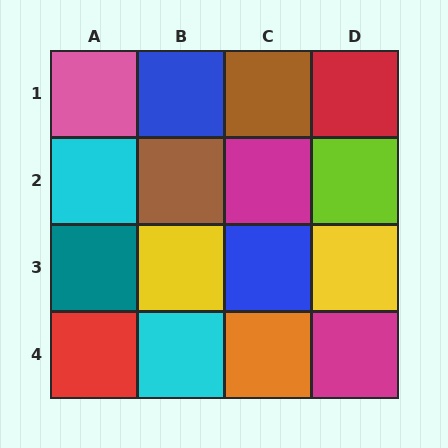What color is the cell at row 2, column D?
Lime.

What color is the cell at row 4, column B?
Cyan.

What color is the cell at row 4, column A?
Red.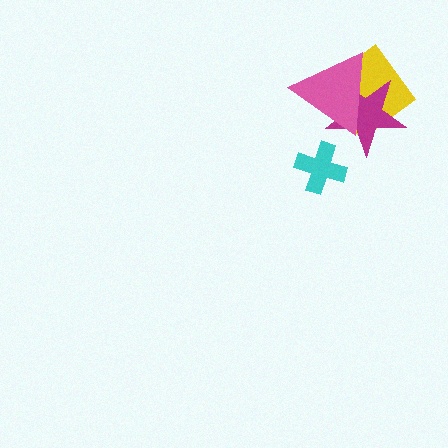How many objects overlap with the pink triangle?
2 objects overlap with the pink triangle.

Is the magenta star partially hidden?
Yes, it is partially covered by another shape.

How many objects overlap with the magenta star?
2 objects overlap with the magenta star.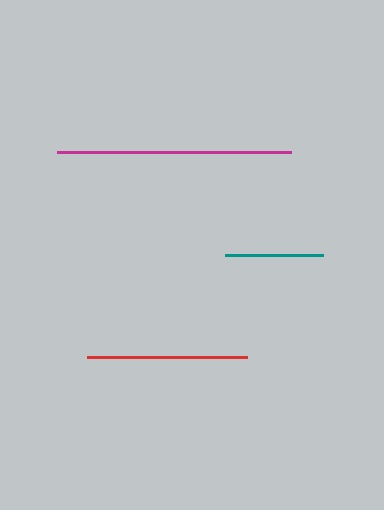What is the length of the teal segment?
The teal segment is approximately 99 pixels long.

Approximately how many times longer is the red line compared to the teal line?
The red line is approximately 1.6 times the length of the teal line.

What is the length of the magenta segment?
The magenta segment is approximately 235 pixels long.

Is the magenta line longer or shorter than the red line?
The magenta line is longer than the red line.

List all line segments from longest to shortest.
From longest to shortest: magenta, red, teal.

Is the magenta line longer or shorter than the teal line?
The magenta line is longer than the teal line.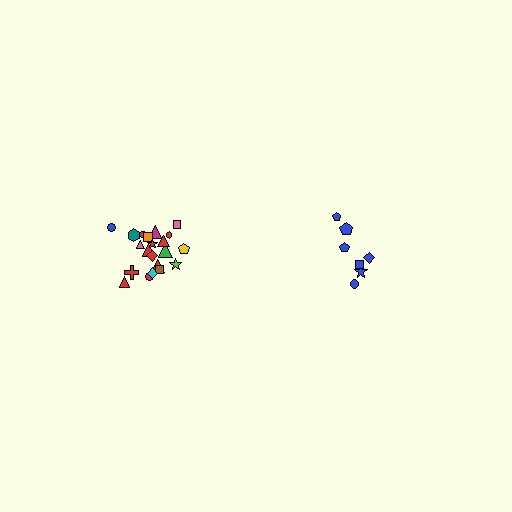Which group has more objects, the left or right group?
The left group.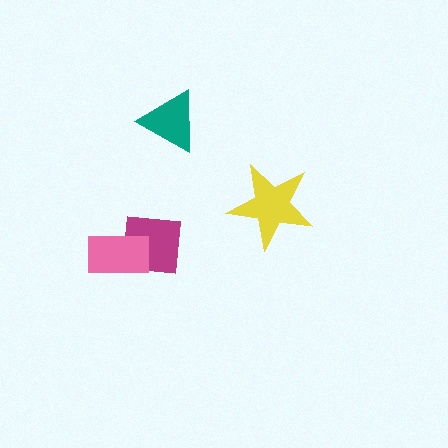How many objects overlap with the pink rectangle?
1 object overlaps with the pink rectangle.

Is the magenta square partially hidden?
Yes, it is partially covered by another shape.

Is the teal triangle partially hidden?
No, no other shape covers it.